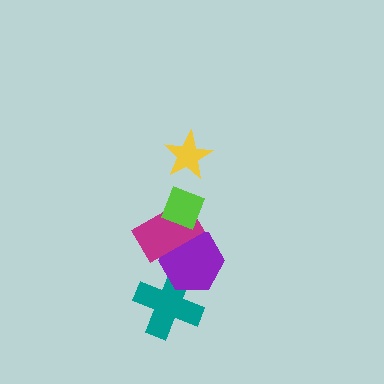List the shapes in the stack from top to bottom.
From top to bottom: the yellow star, the lime diamond, the magenta rectangle, the purple hexagon, the teal cross.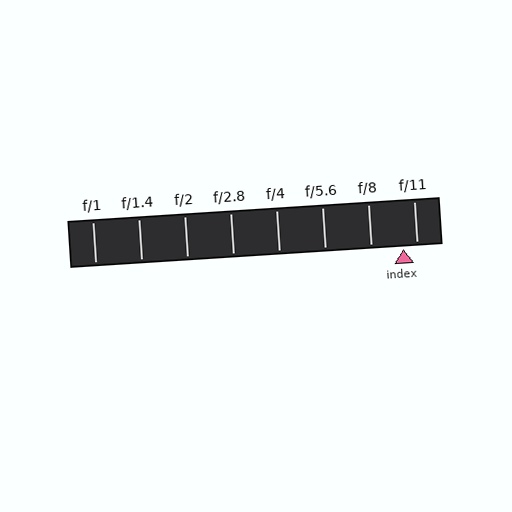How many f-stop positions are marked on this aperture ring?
There are 8 f-stop positions marked.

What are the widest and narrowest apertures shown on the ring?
The widest aperture shown is f/1 and the narrowest is f/11.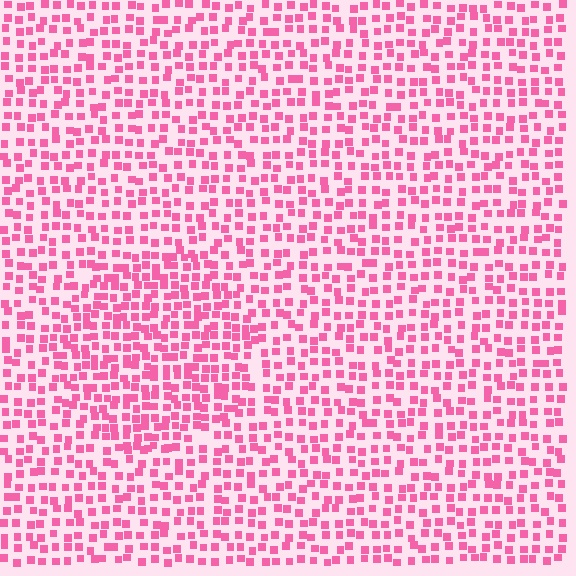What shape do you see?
I see a circle.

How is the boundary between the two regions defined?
The boundary is defined by a change in element density (approximately 1.5x ratio). All elements are the same color, size, and shape.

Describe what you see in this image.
The image contains small pink elements arranged at two different densities. A circle-shaped region is visible where the elements are more densely packed than the surrounding area.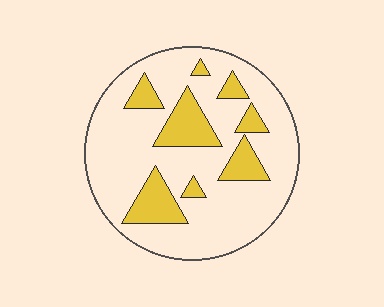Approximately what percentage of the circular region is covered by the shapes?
Approximately 20%.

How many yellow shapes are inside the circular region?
8.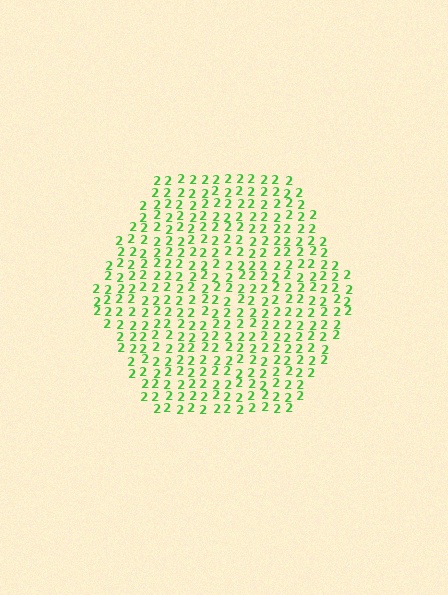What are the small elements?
The small elements are digit 2's.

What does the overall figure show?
The overall figure shows a hexagon.